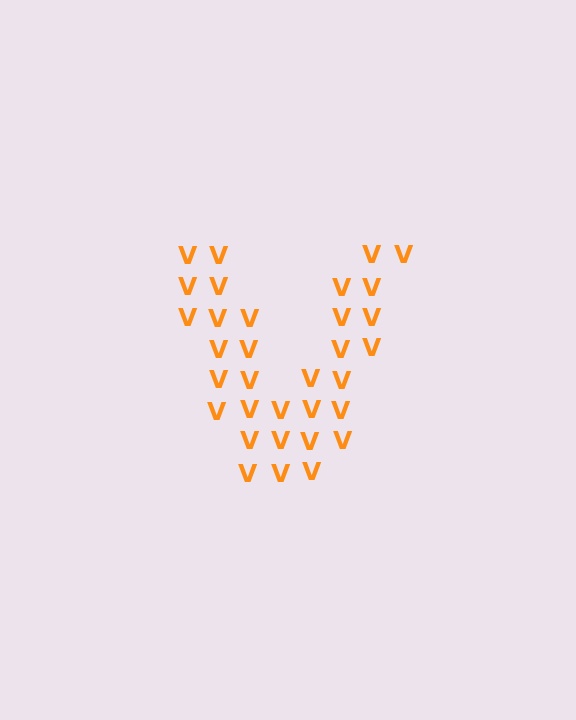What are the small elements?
The small elements are letter V's.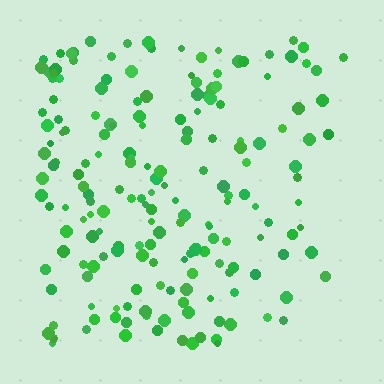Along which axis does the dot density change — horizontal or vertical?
Horizontal.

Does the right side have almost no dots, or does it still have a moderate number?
Still a moderate number, just noticeably fewer than the left.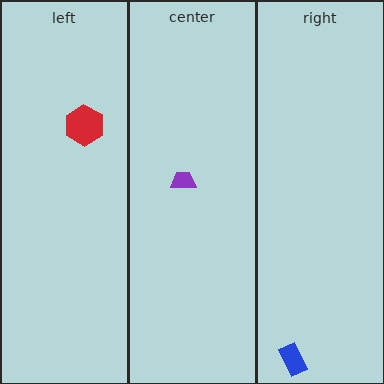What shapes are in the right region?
The blue rectangle.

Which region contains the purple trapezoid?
The center region.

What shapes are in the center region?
The purple trapezoid.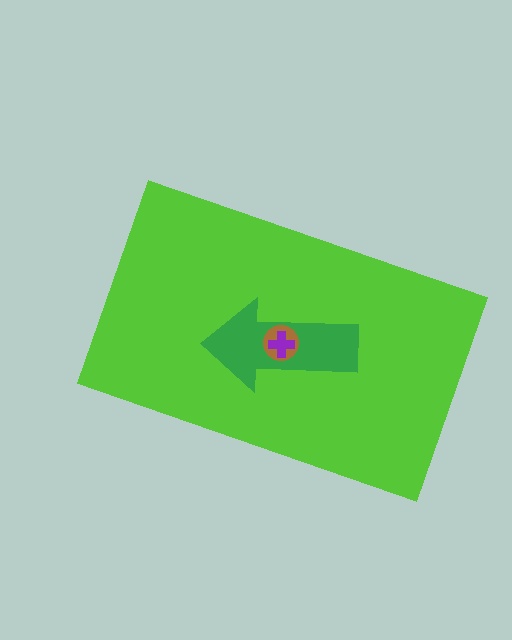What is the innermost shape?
The purple cross.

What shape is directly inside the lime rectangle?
The green arrow.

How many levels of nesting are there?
4.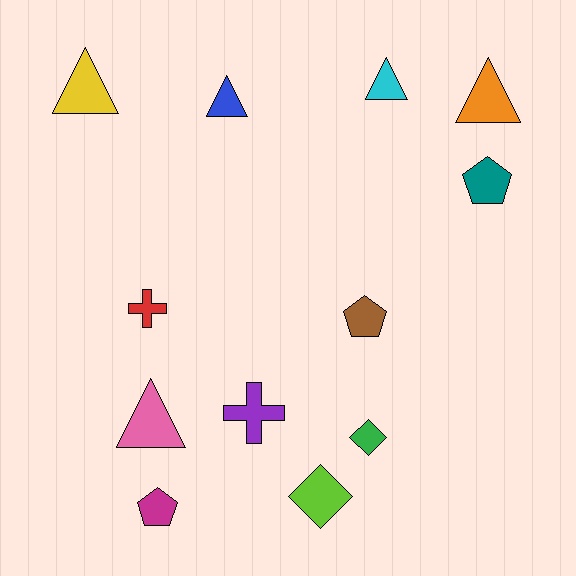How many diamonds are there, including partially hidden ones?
There are 2 diamonds.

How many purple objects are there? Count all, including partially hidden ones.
There is 1 purple object.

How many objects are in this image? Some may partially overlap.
There are 12 objects.